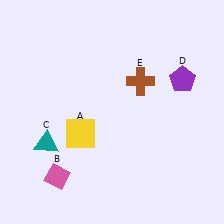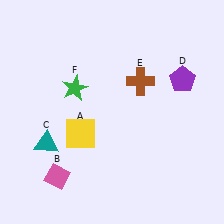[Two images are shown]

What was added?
A green star (F) was added in Image 2.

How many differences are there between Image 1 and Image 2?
There is 1 difference between the two images.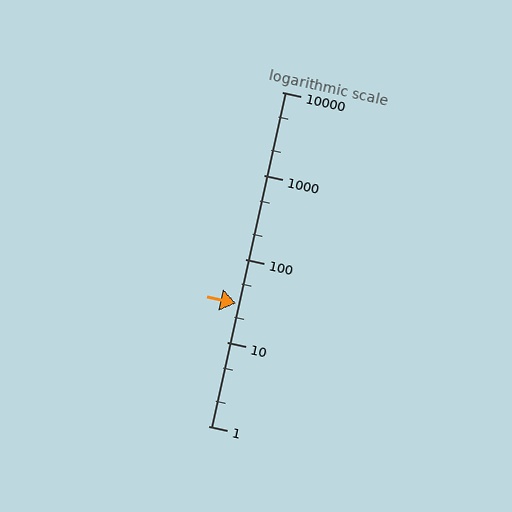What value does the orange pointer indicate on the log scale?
The pointer indicates approximately 29.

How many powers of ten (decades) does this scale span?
The scale spans 4 decades, from 1 to 10000.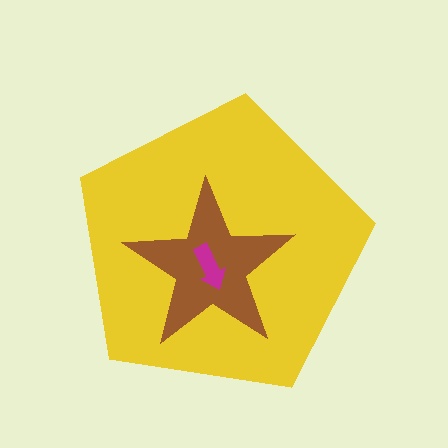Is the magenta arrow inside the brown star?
Yes.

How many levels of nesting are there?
3.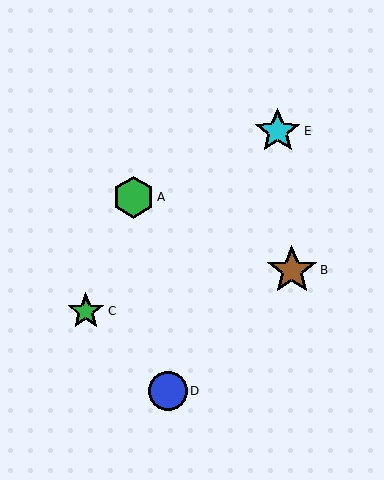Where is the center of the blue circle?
The center of the blue circle is at (168, 391).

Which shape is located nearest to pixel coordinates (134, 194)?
The green hexagon (labeled A) at (133, 197) is nearest to that location.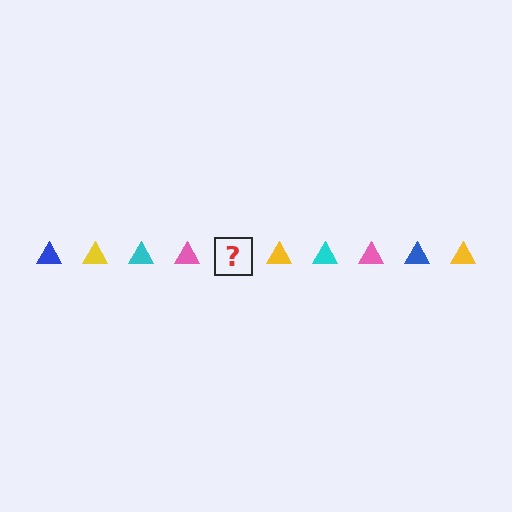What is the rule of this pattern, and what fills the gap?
The rule is that the pattern cycles through blue, yellow, cyan, pink triangles. The gap should be filled with a blue triangle.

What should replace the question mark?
The question mark should be replaced with a blue triangle.